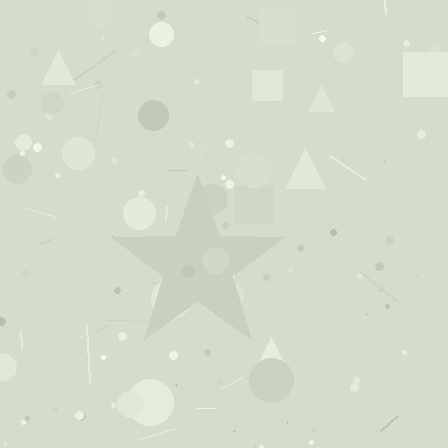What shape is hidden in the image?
A star is hidden in the image.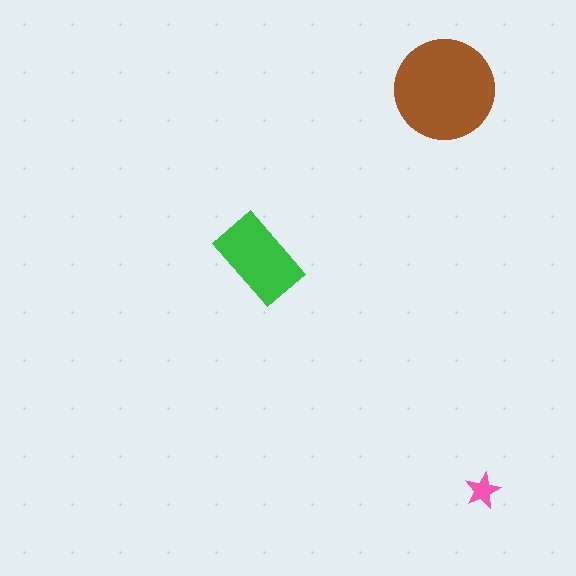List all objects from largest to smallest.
The brown circle, the green rectangle, the pink star.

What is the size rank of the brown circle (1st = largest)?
1st.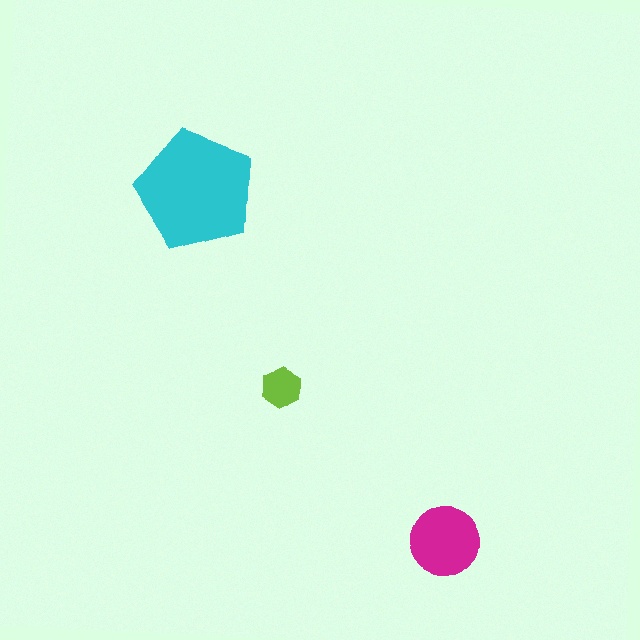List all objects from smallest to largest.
The lime hexagon, the magenta circle, the cyan pentagon.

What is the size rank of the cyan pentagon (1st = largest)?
1st.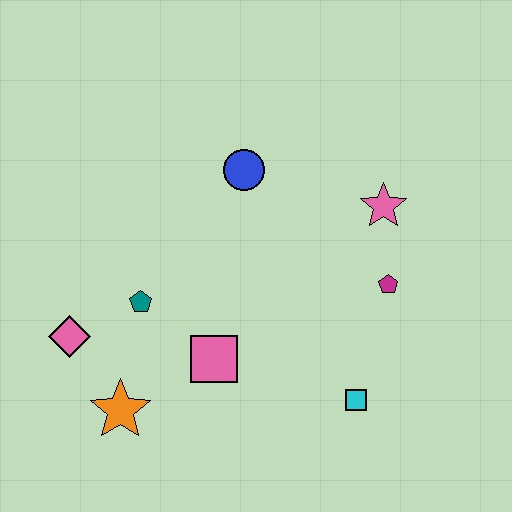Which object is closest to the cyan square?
The magenta pentagon is closest to the cyan square.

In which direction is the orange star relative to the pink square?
The orange star is to the left of the pink square.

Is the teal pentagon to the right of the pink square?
No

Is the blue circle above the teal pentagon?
Yes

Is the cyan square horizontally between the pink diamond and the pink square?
No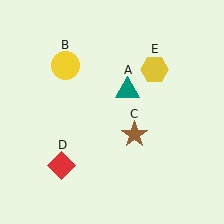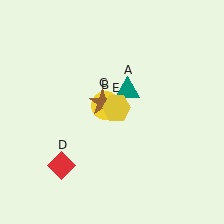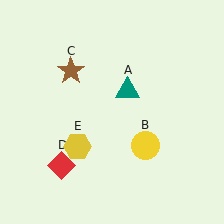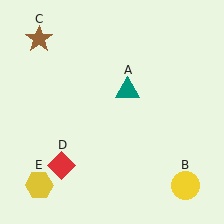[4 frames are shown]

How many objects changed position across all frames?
3 objects changed position: yellow circle (object B), brown star (object C), yellow hexagon (object E).